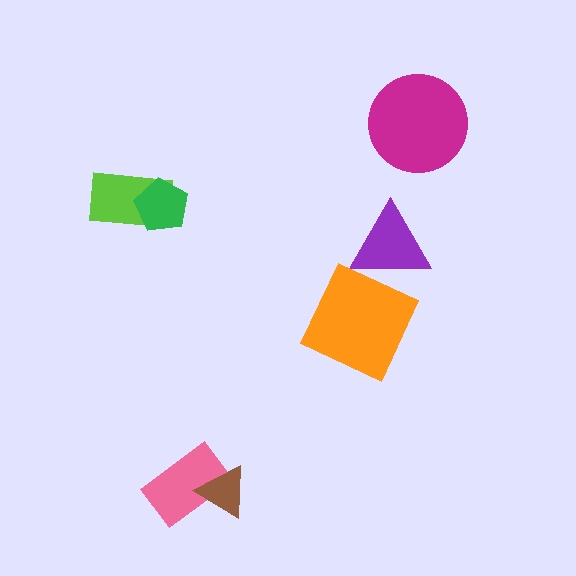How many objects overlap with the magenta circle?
0 objects overlap with the magenta circle.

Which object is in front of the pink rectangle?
The brown triangle is in front of the pink rectangle.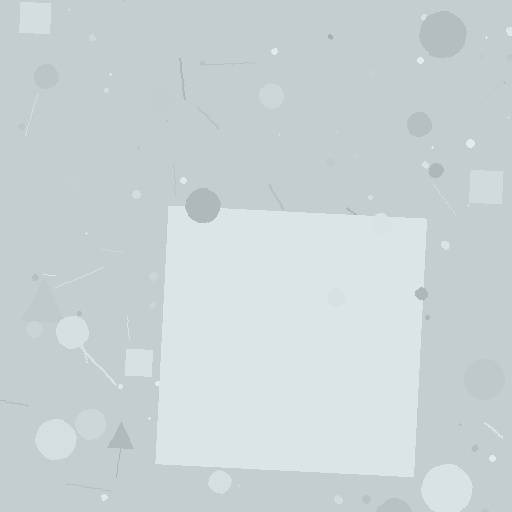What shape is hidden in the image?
A square is hidden in the image.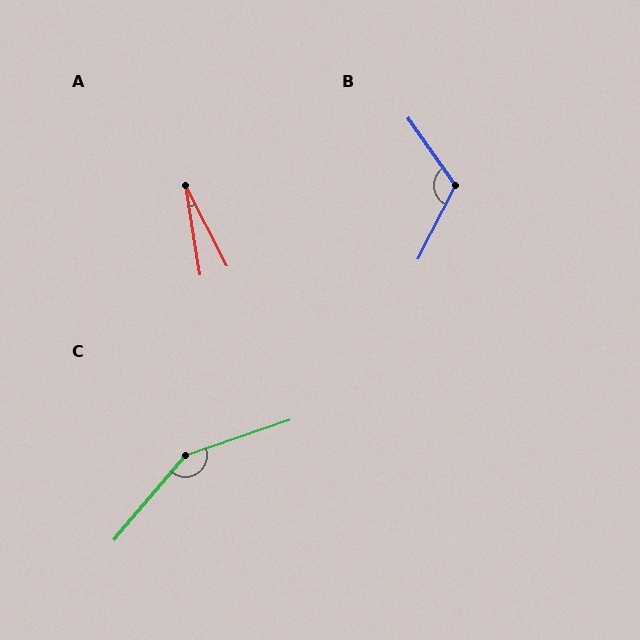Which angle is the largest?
C, at approximately 149 degrees.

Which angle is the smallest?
A, at approximately 19 degrees.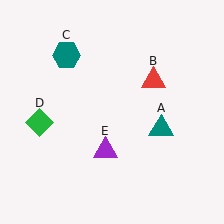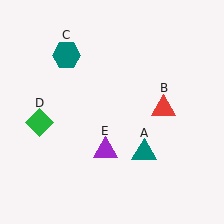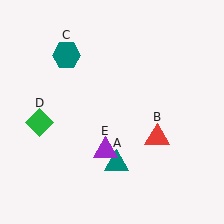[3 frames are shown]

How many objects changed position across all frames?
2 objects changed position: teal triangle (object A), red triangle (object B).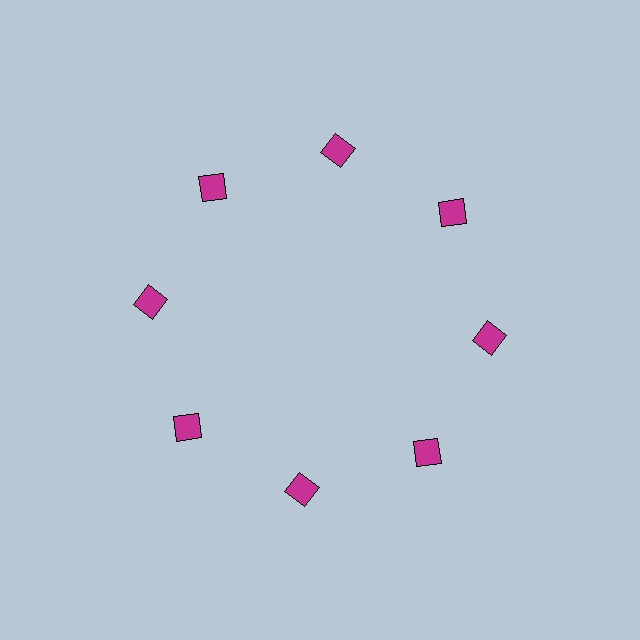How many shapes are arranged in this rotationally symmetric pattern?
There are 8 shapes, arranged in 8 groups of 1.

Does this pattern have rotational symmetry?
Yes, this pattern has 8-fold rotational symmetry. It looks the same after rotating 45 degrees around the center.